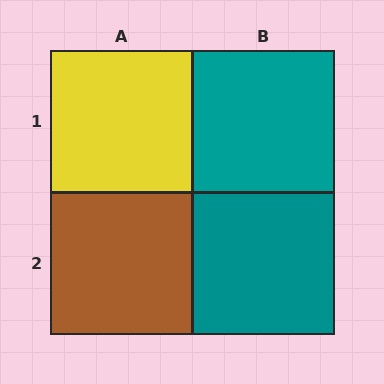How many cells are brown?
1 cell is brown.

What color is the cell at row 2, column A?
Brown.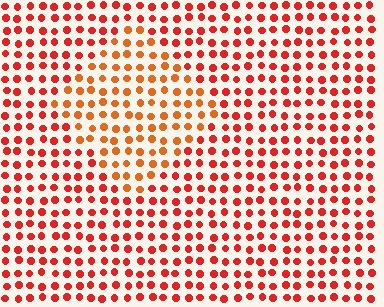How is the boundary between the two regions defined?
The boundary is defined purely by a slight shift in hue (about 24 degrees). Spacing, size, and orientation are identical on both sides.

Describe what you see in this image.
The image is filled with small red elements in a uniform arrangement. A diamond-shaped region is visible where the elements are tinted to a slightly different hue, forming a subtle color boundary.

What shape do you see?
I see a diamond.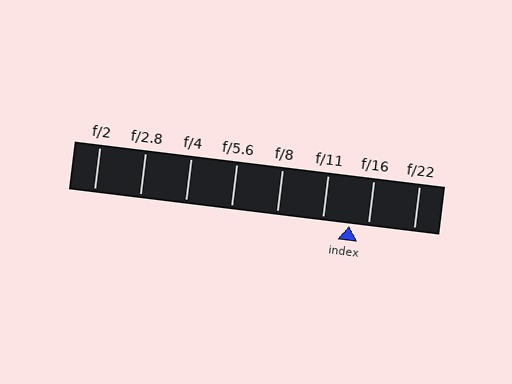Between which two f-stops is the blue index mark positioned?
The index mark is between f/11 and f/16.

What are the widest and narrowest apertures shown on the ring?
The widest aperture shown is f/2 and the narrowest is f/22.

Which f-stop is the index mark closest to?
The index mark is closest to f/16.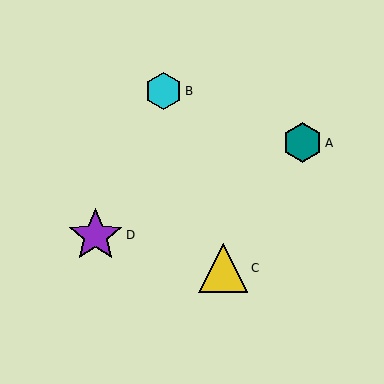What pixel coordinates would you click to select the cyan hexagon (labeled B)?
Click at (163, 91) to select the cyan hexagon B.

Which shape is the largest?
The purple star (labeled D) is the largest.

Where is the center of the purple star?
The center of the purple star is at (96, 236).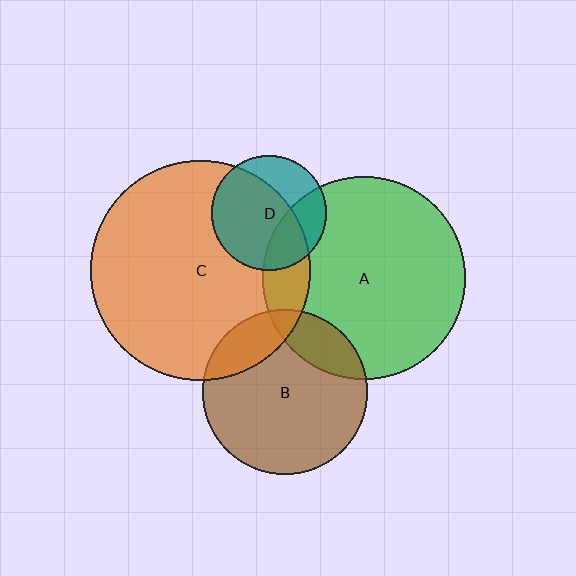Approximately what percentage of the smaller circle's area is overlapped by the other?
Approximately 30%.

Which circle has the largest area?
Circle C (orange).